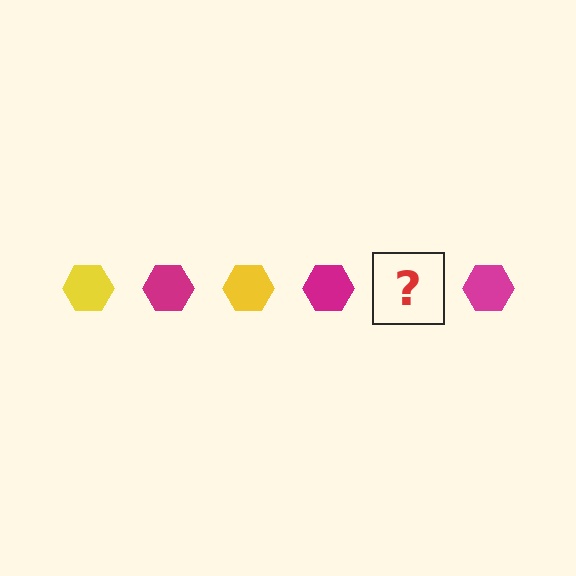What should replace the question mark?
The question mark should be replaced with a yellow hexagon.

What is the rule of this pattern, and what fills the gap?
The rule is that the pattern cycles through yellow, magenta hexagons. The gap should be filled with a yellow hexagon.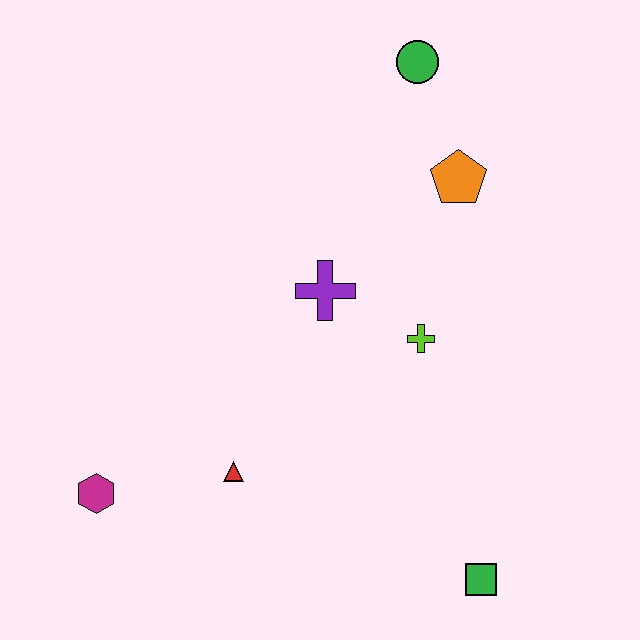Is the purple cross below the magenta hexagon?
No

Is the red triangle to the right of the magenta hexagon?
Yes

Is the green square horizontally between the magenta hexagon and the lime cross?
No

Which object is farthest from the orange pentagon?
The magenta hexagon is farthest from the orange pentagon.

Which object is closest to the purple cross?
The lime cross is closest to the purple cross.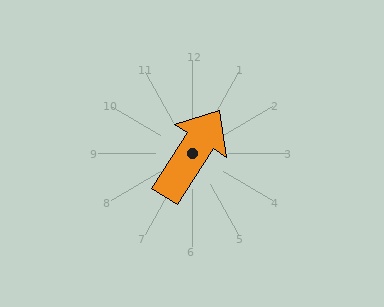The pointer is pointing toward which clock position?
Roughly 1 o'clock.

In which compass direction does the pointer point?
Northeast.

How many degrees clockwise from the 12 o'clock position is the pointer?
Approximately 33 degrees.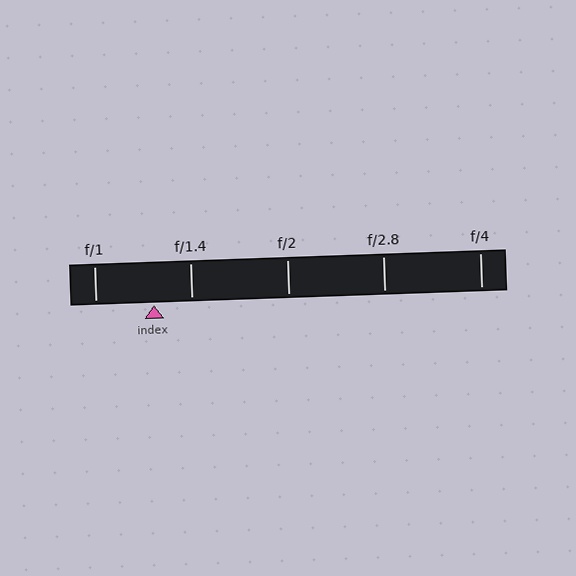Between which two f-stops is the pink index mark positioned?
The index mark is between f/1 and f/1.4.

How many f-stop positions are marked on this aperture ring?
There are 5 f-stop positions marked.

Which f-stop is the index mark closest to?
The index mark is closest to f/1.4.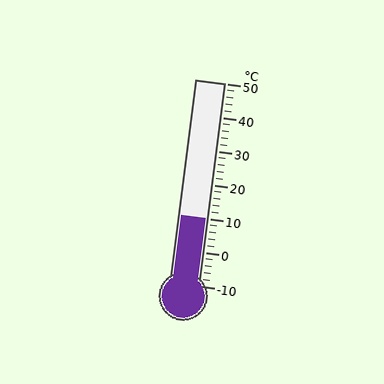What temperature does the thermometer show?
The thermometer shows approximately 10°C.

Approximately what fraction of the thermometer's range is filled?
The thermometer is filled to approximately 35% of its range.